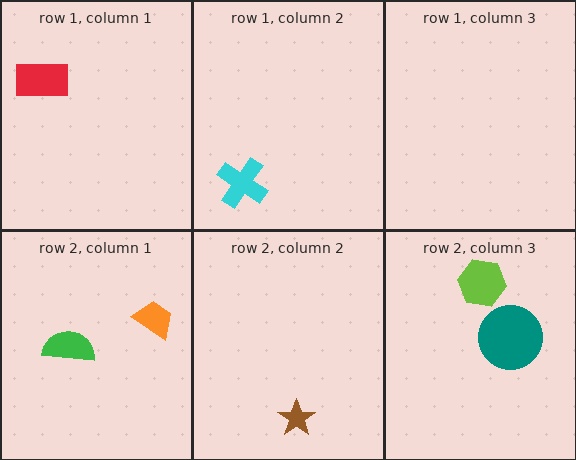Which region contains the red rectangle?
The row 1, column 1 region.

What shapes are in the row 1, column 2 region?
The cyan cross.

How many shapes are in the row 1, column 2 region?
1.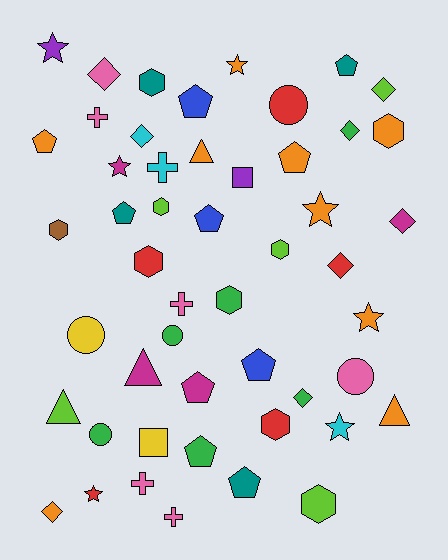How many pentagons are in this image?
There are 10 pentagons.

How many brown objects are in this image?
There is 1 brown object.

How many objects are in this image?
There are 50 objects.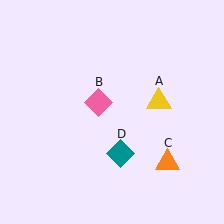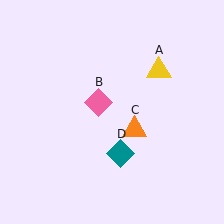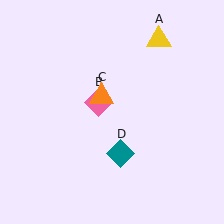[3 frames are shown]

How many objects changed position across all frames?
2 objects changed position: yellow triangle (object A), orange triangle (object C).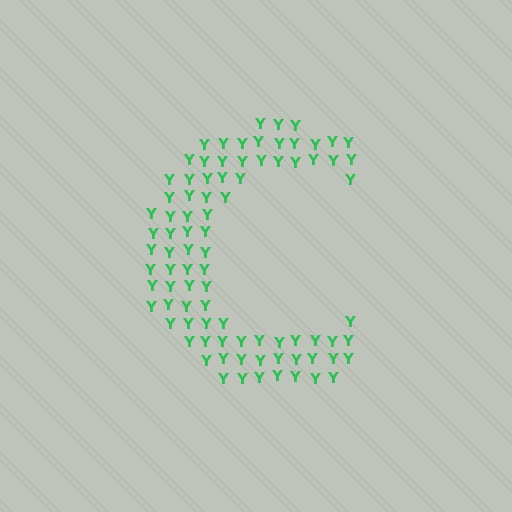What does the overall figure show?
The overall figure shows the letter C.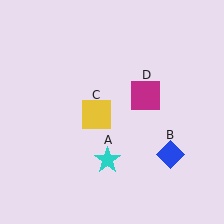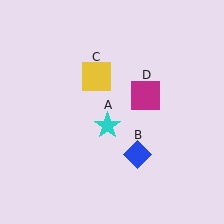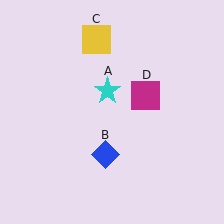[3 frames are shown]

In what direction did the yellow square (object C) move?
The yellow square (object C) moved up.